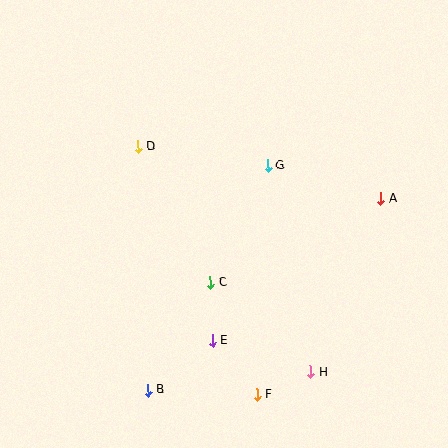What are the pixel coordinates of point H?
Point H is at (310, 372).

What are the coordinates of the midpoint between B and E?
The midpoint between B and E is at (180, 365).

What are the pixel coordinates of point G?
Point G is at (268, 166).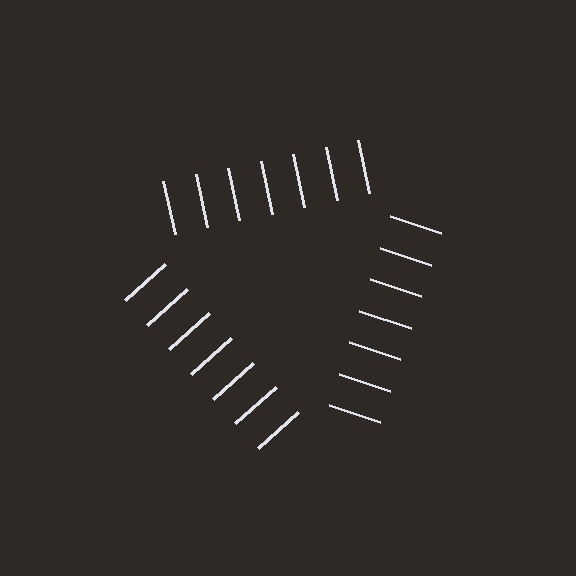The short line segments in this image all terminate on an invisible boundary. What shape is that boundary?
An illusory triangle — the line segments terminate on its edges but no continuous stroke is drawn.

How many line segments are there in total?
21 — 7 along each of the 3 edges.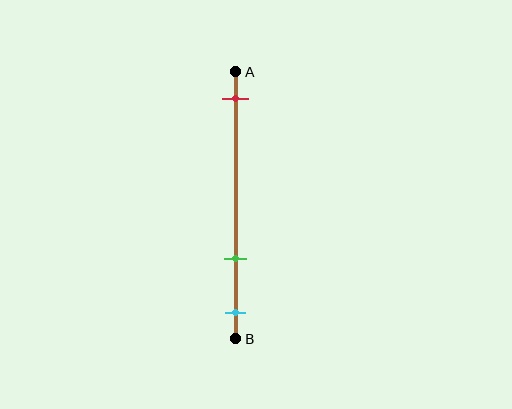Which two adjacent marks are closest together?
The green and cyan marks are the closest adjacent pair.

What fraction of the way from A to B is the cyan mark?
The cyan mark is approximately 90% (0.9) of the way from A to B.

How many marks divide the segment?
There are 3 marks dividing the segment.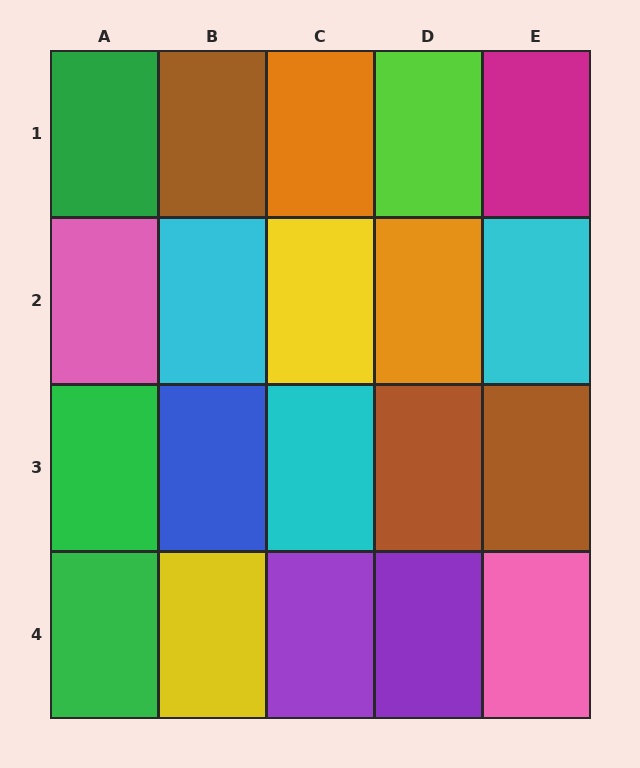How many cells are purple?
2 cells are purple.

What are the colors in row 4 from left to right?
Green, yellow, purple, purple, pink.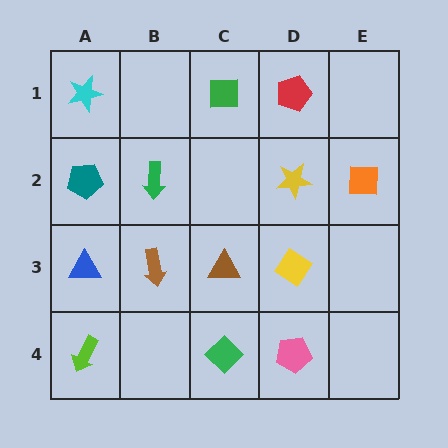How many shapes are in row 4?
3 shapes.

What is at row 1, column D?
A red pentagon.